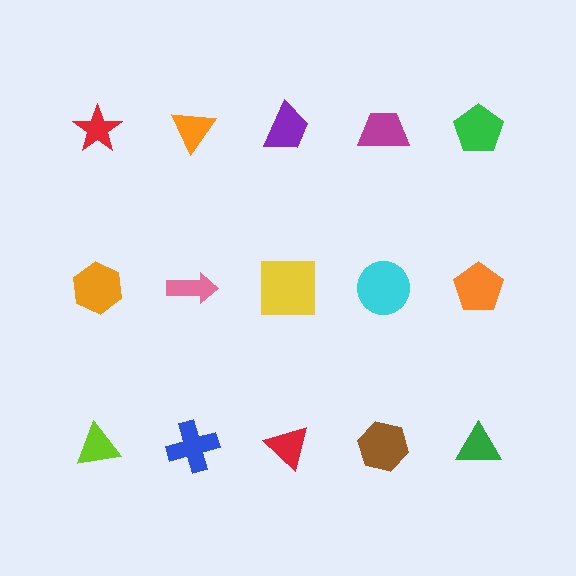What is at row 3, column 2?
A blue cross.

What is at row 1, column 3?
A purple trapezoid.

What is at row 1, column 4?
A magenta trapezoid.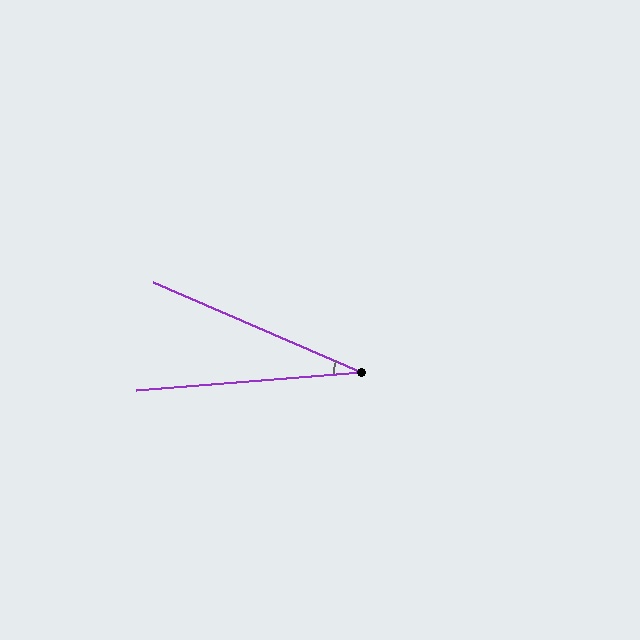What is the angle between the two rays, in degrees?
Approximately 28 degrees.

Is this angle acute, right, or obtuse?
It is acute.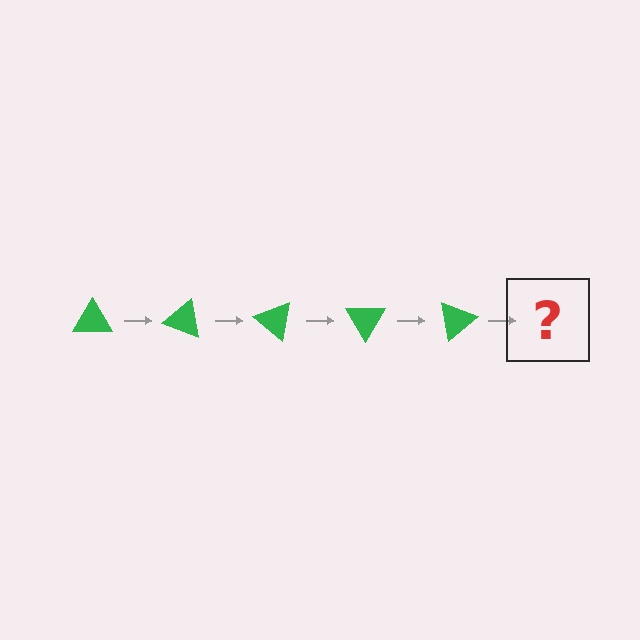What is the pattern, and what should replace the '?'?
The pattern is that the triangle rotates 20 degrees each step. The '?' should be a green triangle rotated 100 degrees.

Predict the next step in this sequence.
The next step is a green triangle rotated 100 degrees.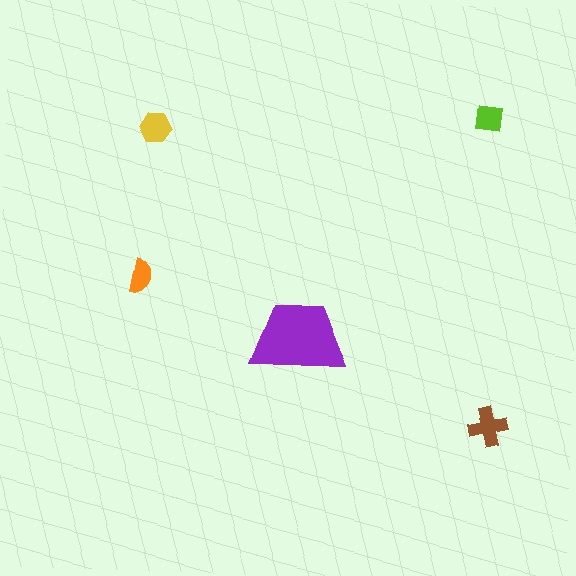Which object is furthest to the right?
The brown cross is rightmost.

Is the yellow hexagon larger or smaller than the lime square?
Larger.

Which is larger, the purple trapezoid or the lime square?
The purple trapezoid.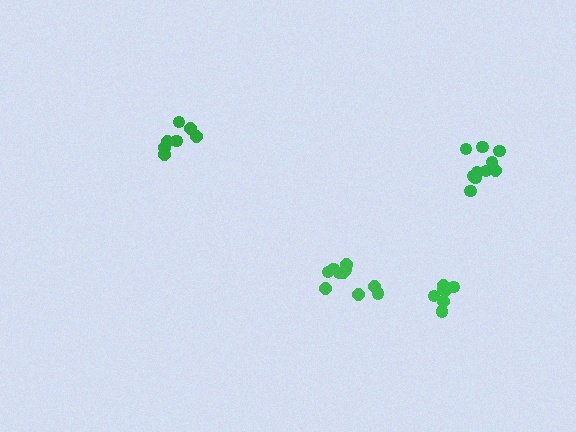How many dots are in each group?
Group 1: 10 dots, Group 2: 7 dots, Group 3: 10 dots, Group 4: 7 dots (34 total).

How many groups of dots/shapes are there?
There are 4 groups.